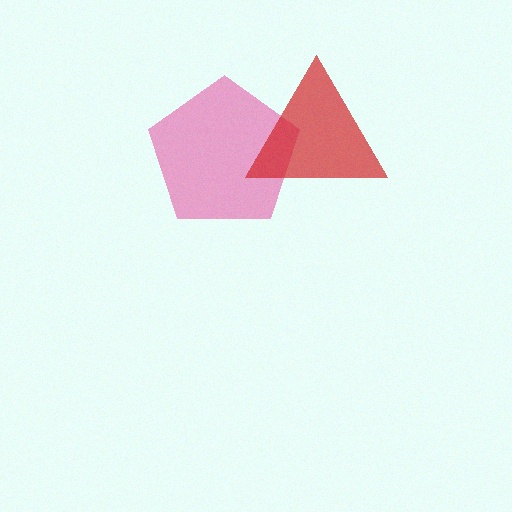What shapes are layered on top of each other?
The layered shapes are: a pink pentagon, a red triangle.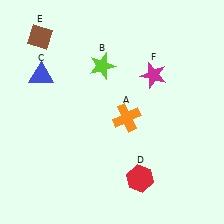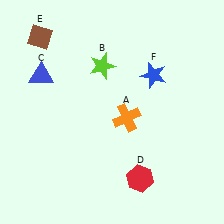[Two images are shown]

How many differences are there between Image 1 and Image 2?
There is 1 difference between the two images.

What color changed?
The star (F) changed from magenta in Image 1 to blue in Image 2.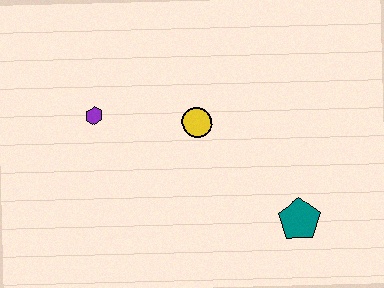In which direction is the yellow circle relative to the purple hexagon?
The yellow circle is to the right of the purple hexagon.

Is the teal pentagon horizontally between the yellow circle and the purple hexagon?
No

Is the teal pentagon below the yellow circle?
Yes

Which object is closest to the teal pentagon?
The yellow circle is closest to the teal pentagon.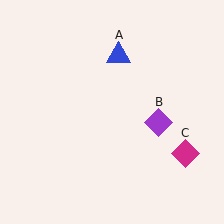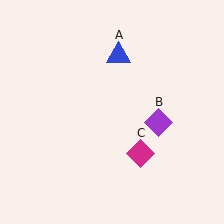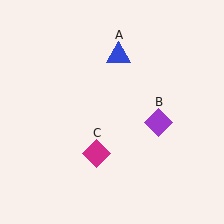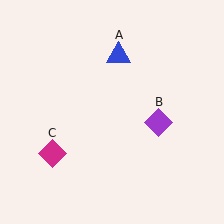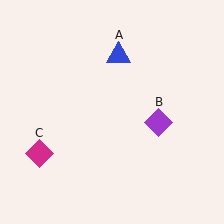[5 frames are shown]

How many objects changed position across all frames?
1 object changed position: magenta diamond (object C).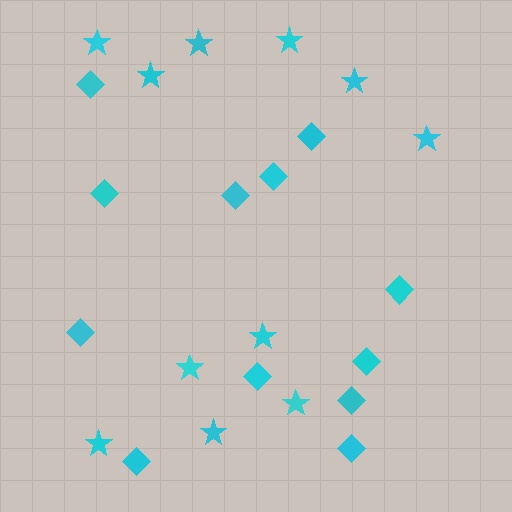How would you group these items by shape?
There are 2 groups: one group of diamonds (12) and one group of stars (11).